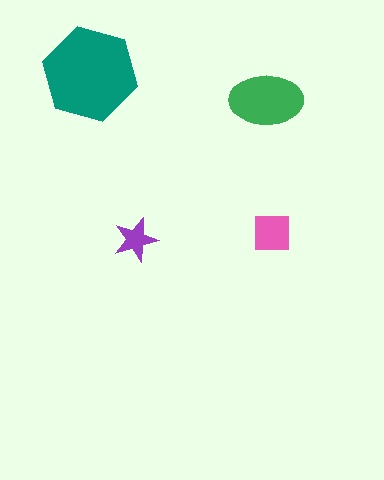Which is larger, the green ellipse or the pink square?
The green ellipse.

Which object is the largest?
The teal hexagon.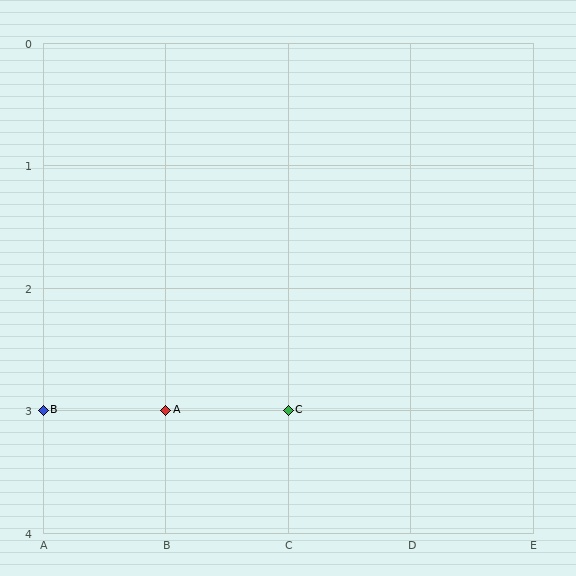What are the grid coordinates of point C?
Point C is at grid coordinates (C, 3).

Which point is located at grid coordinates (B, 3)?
Point A is at (B, 3).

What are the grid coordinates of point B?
Point B is at grid coordinates (A, 3).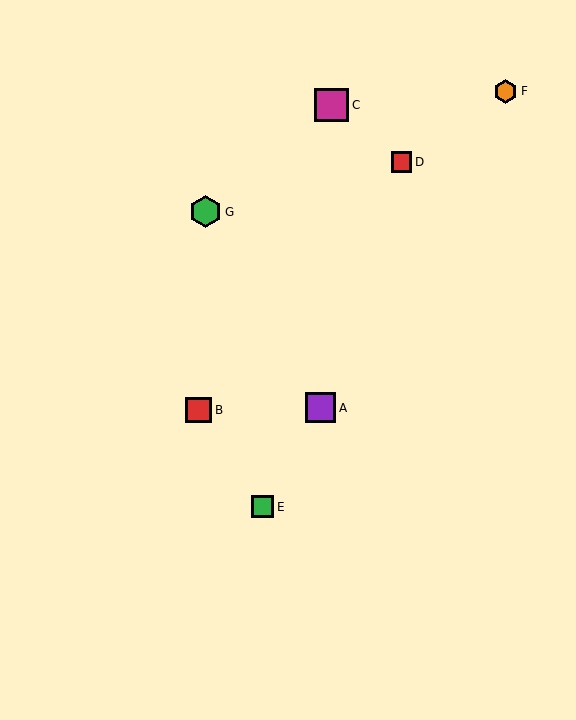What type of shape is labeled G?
Shape G is a green hexagon.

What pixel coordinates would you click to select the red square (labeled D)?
Click at (401, 162) to select the red square D.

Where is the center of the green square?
The center of the green square is at (263, 507).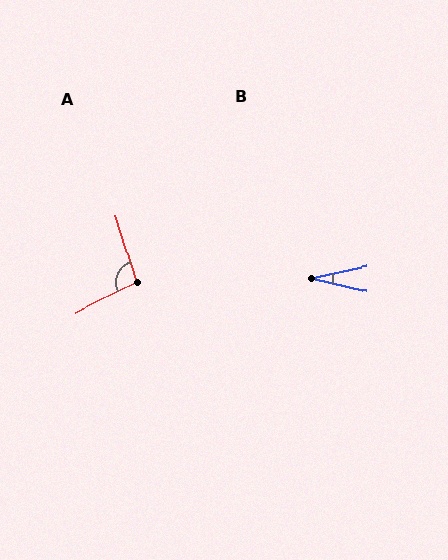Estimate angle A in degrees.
Approximately 99 degrees.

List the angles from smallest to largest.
B (25°), A (99°).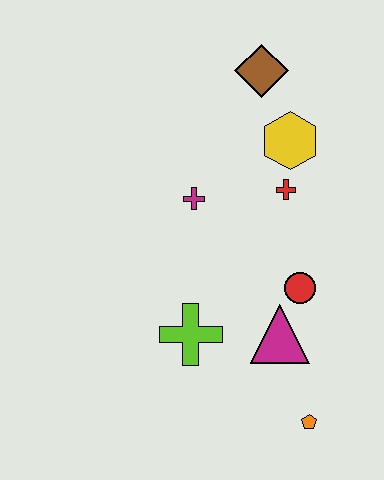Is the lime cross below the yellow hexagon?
Yes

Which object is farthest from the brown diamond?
The orange pentagon is farthest from the brown diamond.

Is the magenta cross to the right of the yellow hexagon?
No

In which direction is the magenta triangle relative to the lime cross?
The magenta triangle is to the right of the lime cross.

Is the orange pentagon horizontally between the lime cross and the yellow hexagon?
No